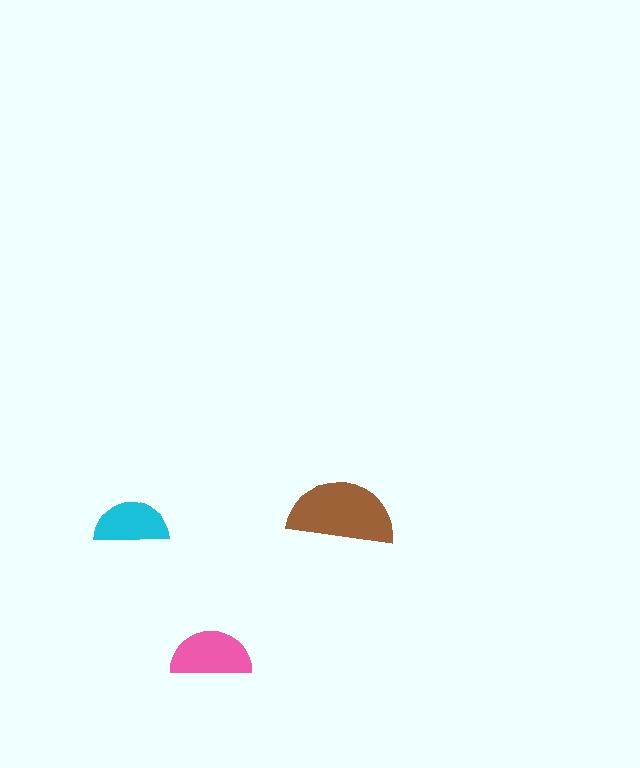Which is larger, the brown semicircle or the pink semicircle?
The brown one.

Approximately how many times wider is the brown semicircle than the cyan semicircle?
About 1.5 times wider.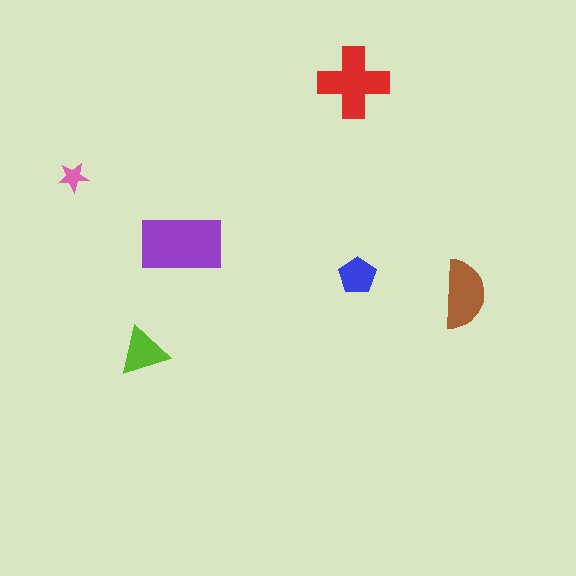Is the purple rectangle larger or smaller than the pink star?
Larger.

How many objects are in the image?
There are 6 objects in the image.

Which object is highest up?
The red cross is topmost.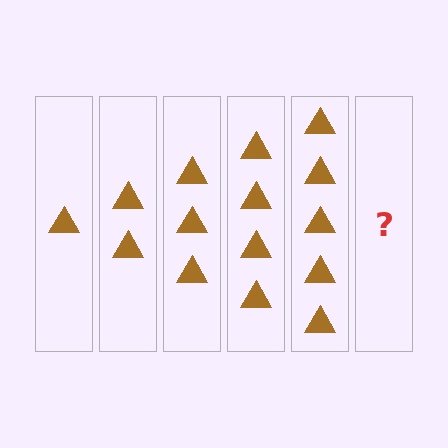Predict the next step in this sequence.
The next step is 6 triangles.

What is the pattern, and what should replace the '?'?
The pattern is that each step adds one more triangle. The '?' should be 6 triangles.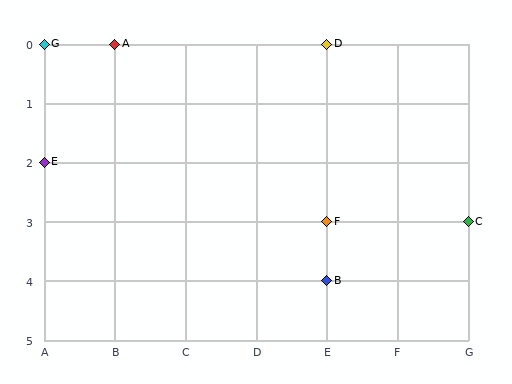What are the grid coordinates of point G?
Point G is at grid coordinates (A, 0).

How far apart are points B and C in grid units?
Points B and C are 2 columns and 1 row apart (about 2.2 grid units diagonally).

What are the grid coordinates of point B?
Point B is at grid coordinates (E, 4).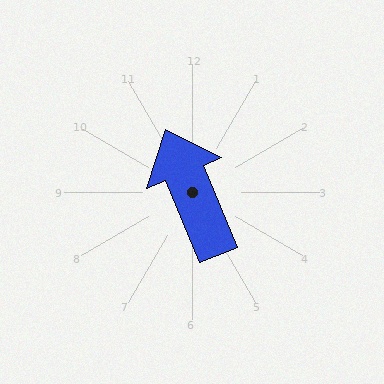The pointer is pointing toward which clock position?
Roughly 11 o'clock.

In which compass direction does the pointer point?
Northwest.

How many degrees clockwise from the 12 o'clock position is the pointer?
Approximately 337 degrees.